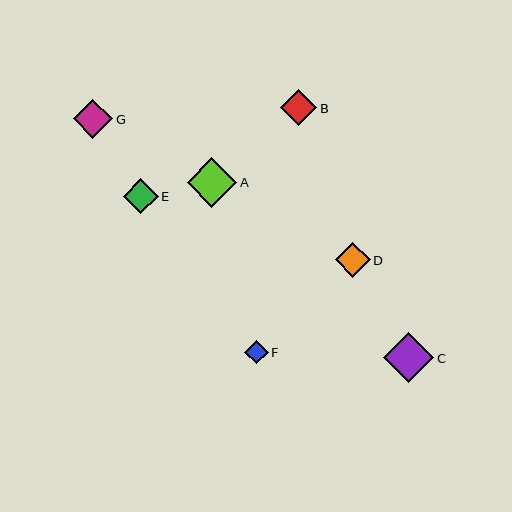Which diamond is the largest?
Diamond C is the largest with a size of approximately 50 pixels.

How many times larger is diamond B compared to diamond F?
Diamond B is approximately 1.5 times the size of diamond F.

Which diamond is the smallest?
Diamond F is the smallest with a size of approximately 23 pixels.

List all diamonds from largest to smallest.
From largest to smallest: C, A, G, B, D, E, F.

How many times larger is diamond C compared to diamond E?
Diamond C is approximately 1.4 times the size of diamond E.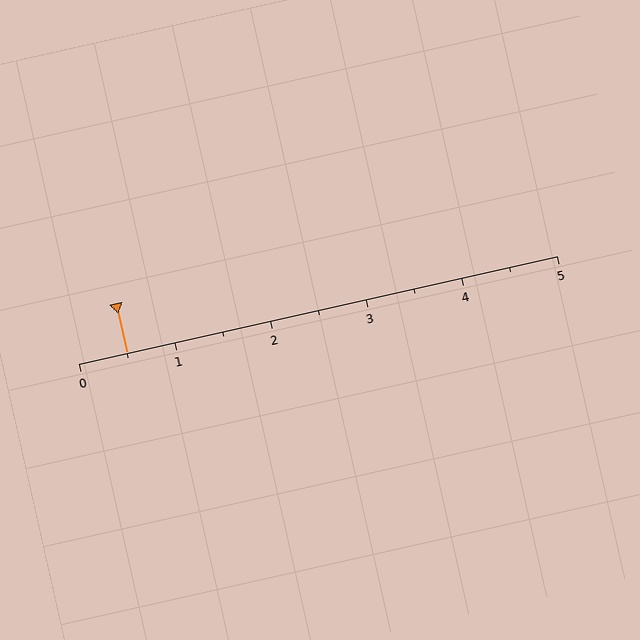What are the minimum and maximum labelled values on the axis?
The axis runs from 0 to 5.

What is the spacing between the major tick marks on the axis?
The major ticks are spaced 1 apart.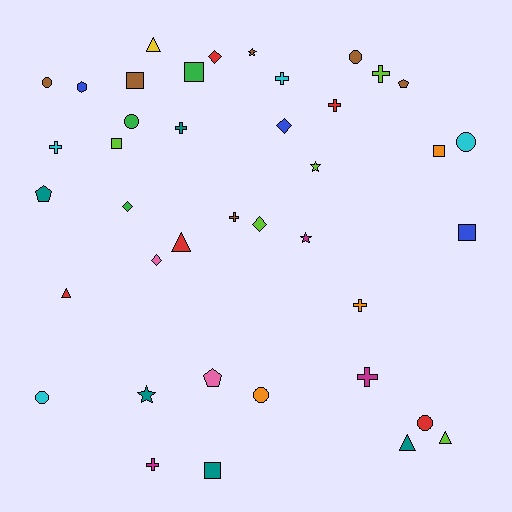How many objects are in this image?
There are 40 objects.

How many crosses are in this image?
There are 9 crosses.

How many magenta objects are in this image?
There are 3 magenta objects.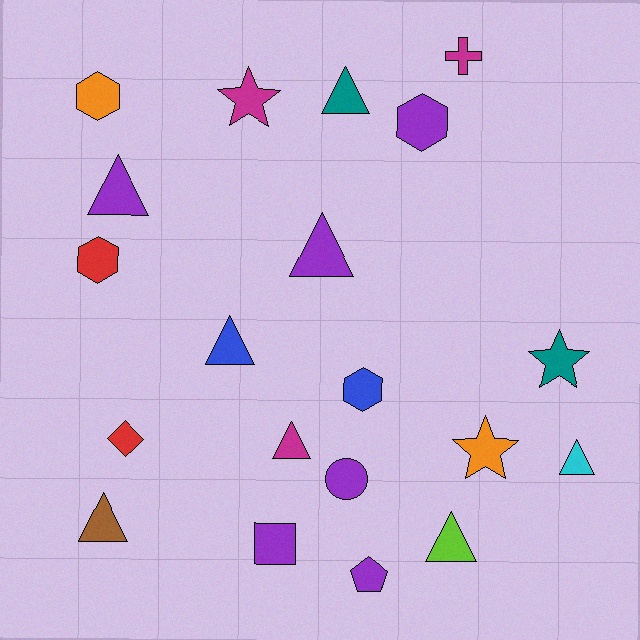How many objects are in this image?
There are 20 objects.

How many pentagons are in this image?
There is 1 pentagon.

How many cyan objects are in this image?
There is 1 cyan object.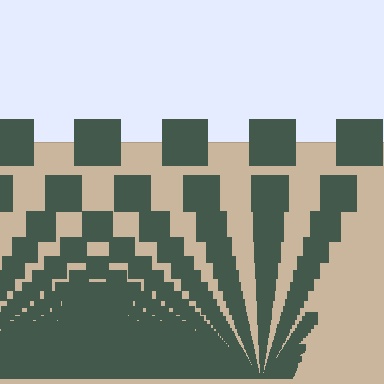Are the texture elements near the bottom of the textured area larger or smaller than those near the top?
Smaller. The gradient is inverted — elements near the bottom are smaller and denser.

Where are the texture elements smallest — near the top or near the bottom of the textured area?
Near the bottom.